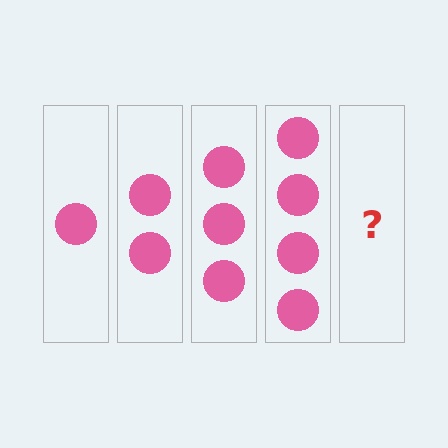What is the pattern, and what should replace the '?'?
The pattern is that each step adds one more circle. The '?' should be 5 circles.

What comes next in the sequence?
The next element should be 5 circles.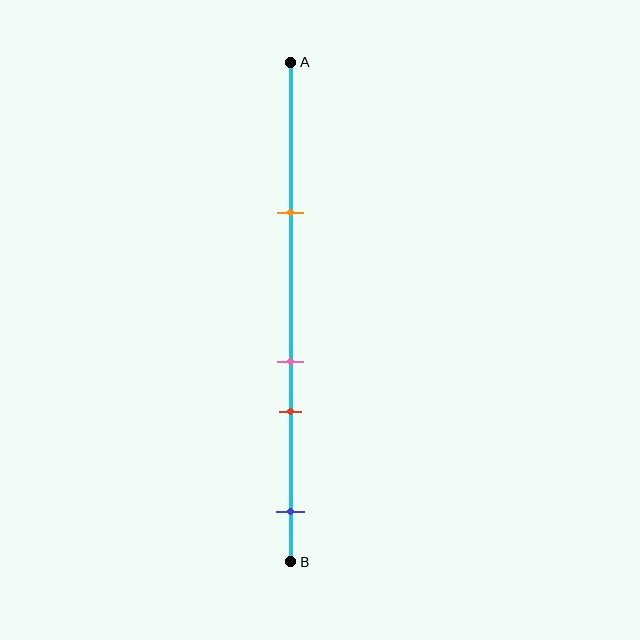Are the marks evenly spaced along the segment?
No, the marks are not evenly spaced.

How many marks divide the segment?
There are 4 marks dividing the segment.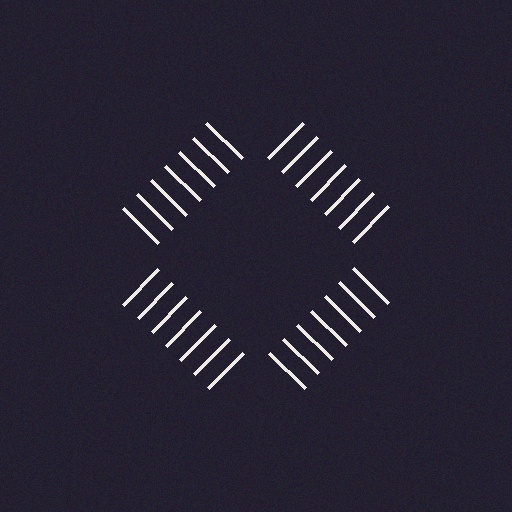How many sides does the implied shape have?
4 sides — the line-ends trace a square.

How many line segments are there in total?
28 — 7 along each of the 4 edges.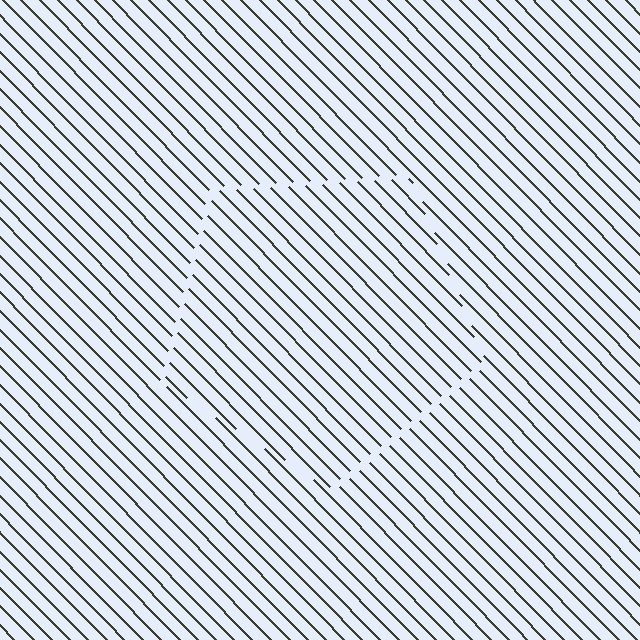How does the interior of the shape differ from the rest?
The interior of the shape contains the same grating, shifted by half a period — the contour is defined by the phase discontinuity where line-ends from the inner and outer gratings abut.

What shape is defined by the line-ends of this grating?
An illusory pentagon. The interior of the shape contains the same grating, shifted by half a period — the contour is defined by the phase discontinuity where line-ends from the inner and outer gratings abut.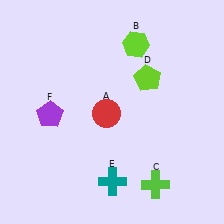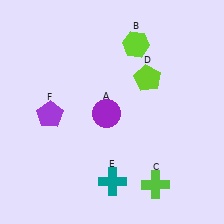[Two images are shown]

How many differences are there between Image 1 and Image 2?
There is 1 difference between the two images.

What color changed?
The circle (A) changed from red in Image 1 to purple in Image 2.